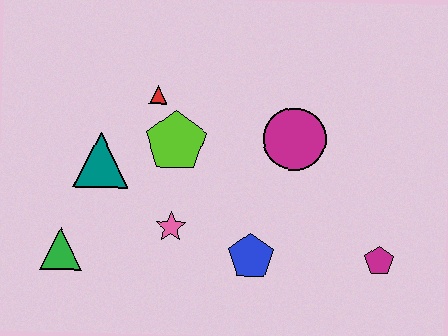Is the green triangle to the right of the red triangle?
No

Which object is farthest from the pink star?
The magenta pentagon is farthest from the pink star.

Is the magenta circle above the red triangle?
No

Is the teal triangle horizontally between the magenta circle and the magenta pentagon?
No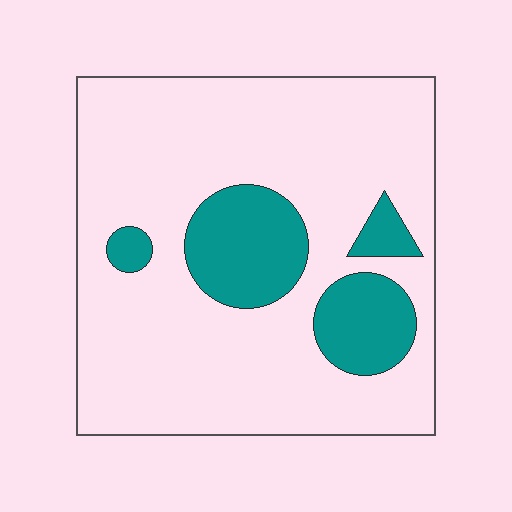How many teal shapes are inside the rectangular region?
4.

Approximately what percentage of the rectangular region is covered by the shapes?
Approximately 20%.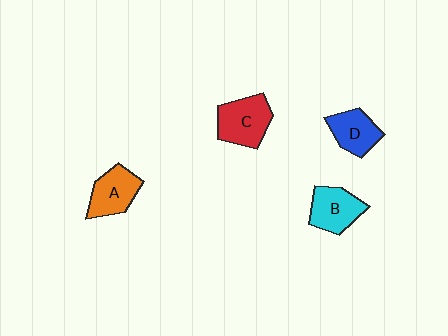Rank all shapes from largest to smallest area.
From largest to smallest: C (red), A (orange), B (cyan), D (blue).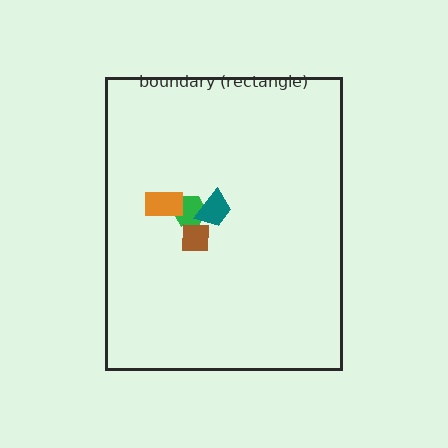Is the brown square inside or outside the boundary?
Inside.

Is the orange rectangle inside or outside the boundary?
Inside.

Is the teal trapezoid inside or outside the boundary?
Inside.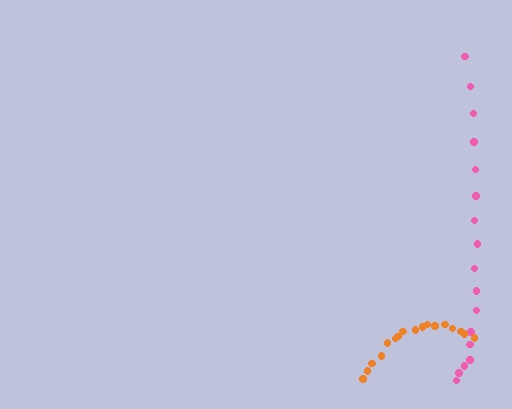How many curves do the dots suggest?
There are 2 distinct paths.